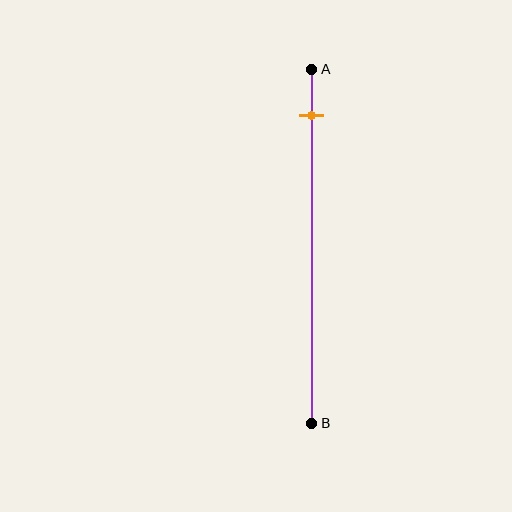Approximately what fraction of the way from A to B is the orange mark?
The orange mark is approximately 15% of the way from A to B.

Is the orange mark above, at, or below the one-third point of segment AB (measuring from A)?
The orange mark is above the one-third point of segment AB.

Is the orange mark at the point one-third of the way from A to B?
No, the mark is at about 15% from A, not at the 33% one-third point.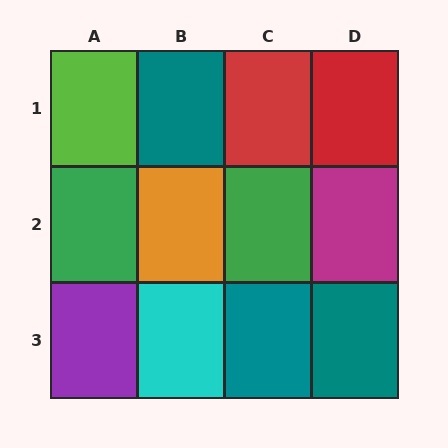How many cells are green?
2 cells are green.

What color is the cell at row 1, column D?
Red.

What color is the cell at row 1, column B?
Teal.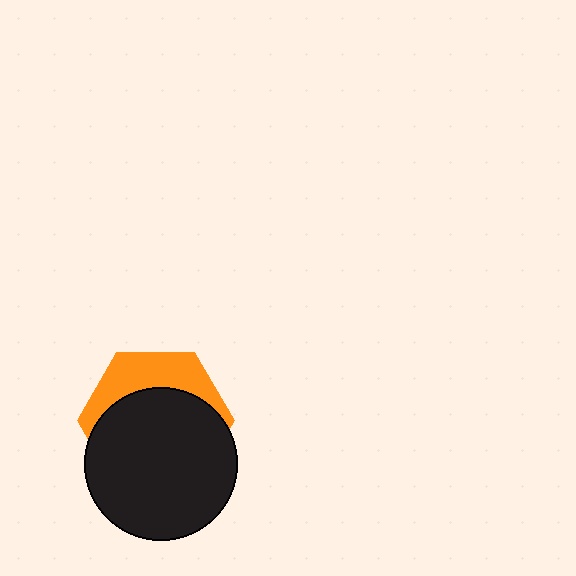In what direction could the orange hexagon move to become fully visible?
The orange hexagon could move up. That would shift it out from behind the black circle entirely.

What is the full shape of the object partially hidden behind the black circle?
The partially hidden object is an orange hexagon.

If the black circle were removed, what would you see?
You would see the complete orange hexagon.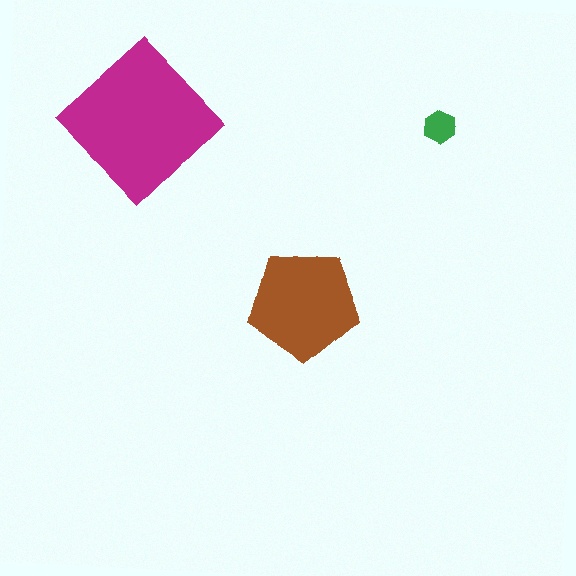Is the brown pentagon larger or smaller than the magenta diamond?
Smaller.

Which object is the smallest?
The green hexagon.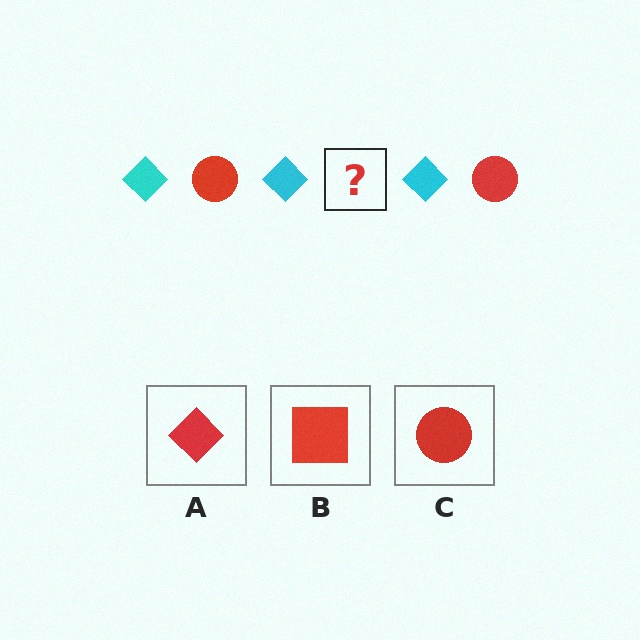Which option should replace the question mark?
Option C.